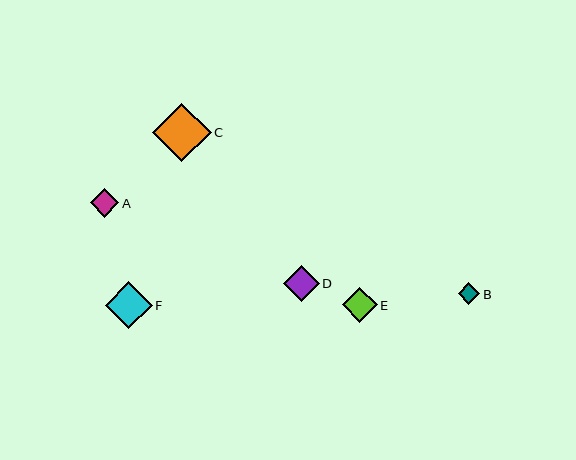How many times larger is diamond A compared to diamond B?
Diamond A is approximately 1.3 times the size of diamond B.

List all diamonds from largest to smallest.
From largest to smallest: C, F, D, E, A, B.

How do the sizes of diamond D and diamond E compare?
Diamond D and diamond E are approximately the same size.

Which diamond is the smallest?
Diamond B is the smallest with a size of approximately 22 pixels.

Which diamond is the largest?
Diamond C is the largest with a size of approximately 59 pixels.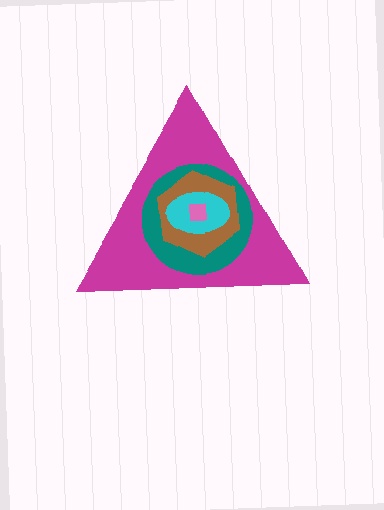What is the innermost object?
The pink square.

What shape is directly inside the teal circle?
The brown hexagon.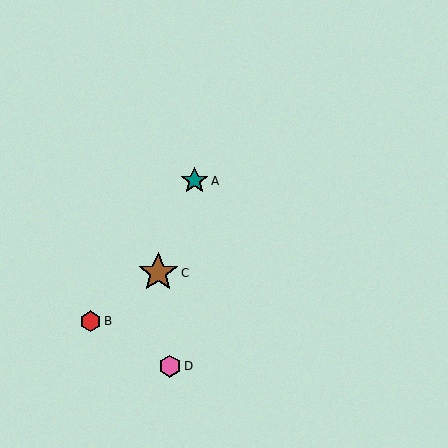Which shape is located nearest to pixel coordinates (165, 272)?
The brown star (labeled C) at (158, 273) is nearest to that location.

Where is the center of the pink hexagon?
The center of the pink hexagon is at (170, 366).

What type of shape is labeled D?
Shape D is a pink hexagon.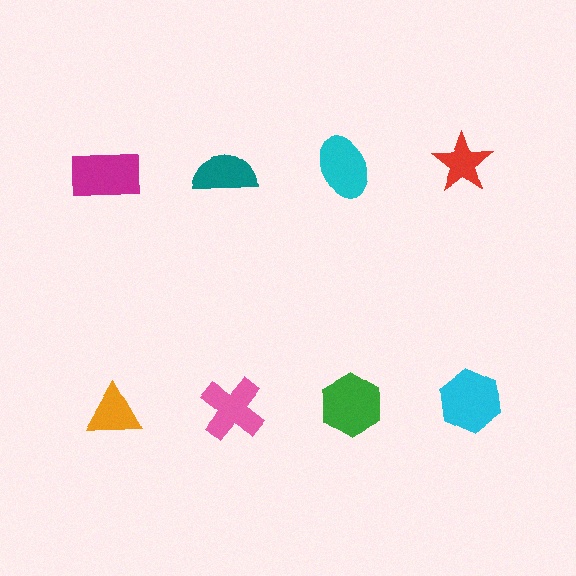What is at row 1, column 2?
A teal semicircle.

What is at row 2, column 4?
A cyan hexagon.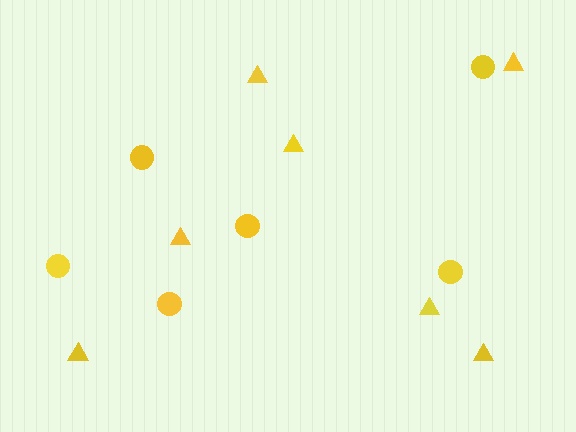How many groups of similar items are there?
There are 2 groups: one group of triangles (7) and one group of circles (6).